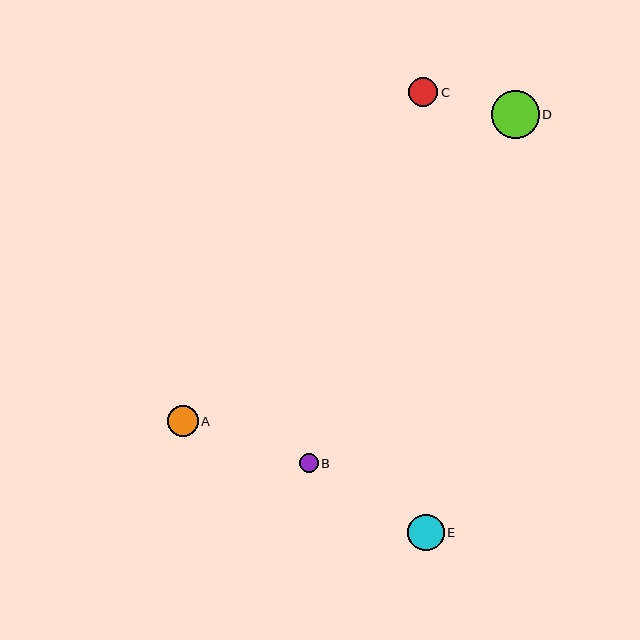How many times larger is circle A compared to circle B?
Circle A is approximately 1.6 times the size of circle B.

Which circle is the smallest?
Circle B is the smallest with a size of approximately 19 pixels.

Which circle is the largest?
Circle D is the largest with a size of approximately 47 pixels.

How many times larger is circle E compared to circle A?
Circle E is approximately 1.2 times the size of circle A.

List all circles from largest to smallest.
From largest to smallest: D, E, A, C, B.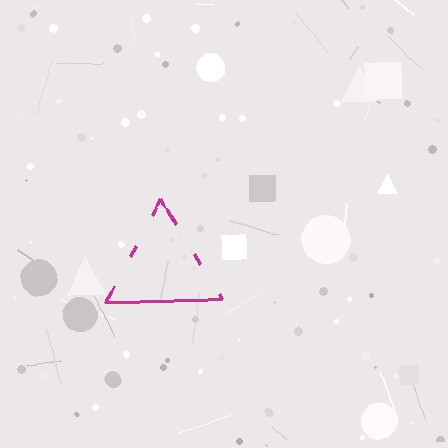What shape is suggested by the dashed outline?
The dashed outline suggests a triangle.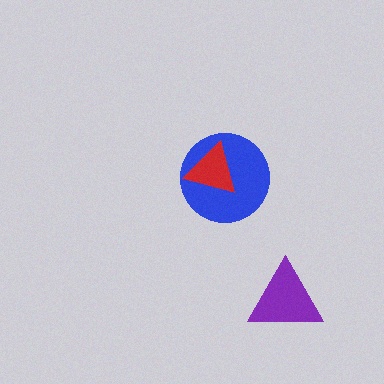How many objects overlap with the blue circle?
1 object overlaps with the blue circle.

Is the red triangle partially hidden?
No, no other shape covers it.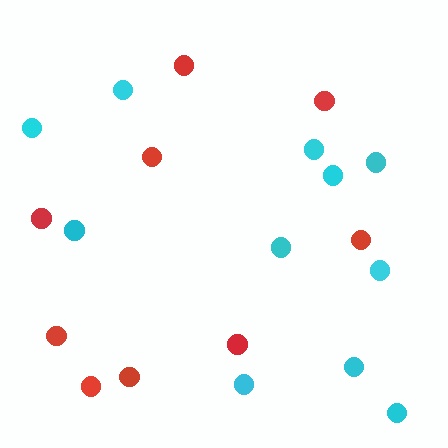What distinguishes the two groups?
There are 2 groups: one group of red circles (9) and one group of cyan circles (11).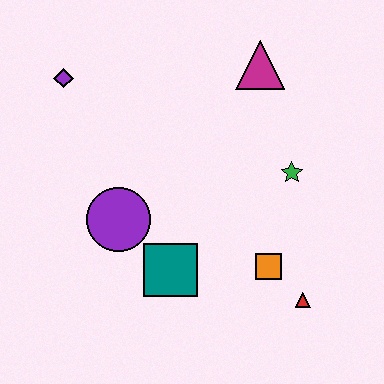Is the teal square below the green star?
Yes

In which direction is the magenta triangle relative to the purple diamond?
The magenta triangle is to the right of the purple diamond.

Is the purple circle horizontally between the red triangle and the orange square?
No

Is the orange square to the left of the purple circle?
No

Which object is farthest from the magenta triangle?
The red triangle is farthest from the magenta triangle.